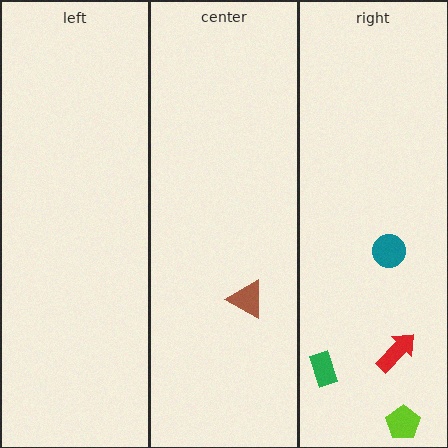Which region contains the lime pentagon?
The right region.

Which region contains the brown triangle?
The center region.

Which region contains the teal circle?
The right region.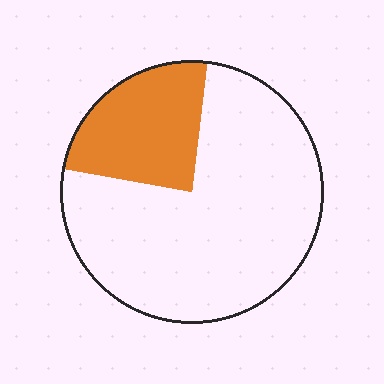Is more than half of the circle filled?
No.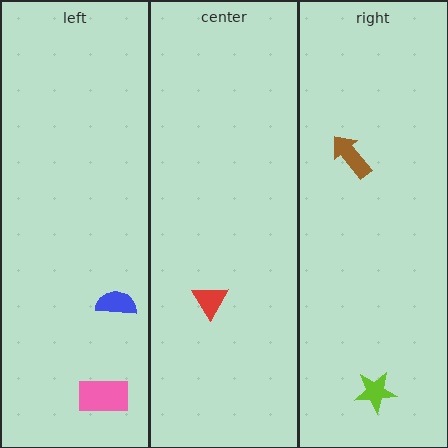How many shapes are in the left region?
2.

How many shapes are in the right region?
2.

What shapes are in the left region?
The blue semicircle, the pink rectangle.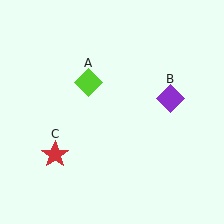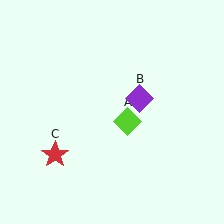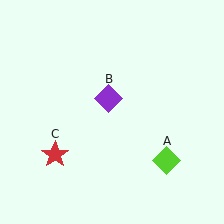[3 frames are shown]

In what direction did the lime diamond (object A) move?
The lime diamond (object A) moved down and to the right.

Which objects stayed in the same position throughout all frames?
Red star (object C) remained stationary.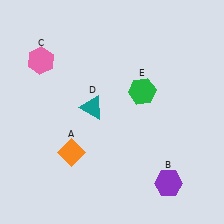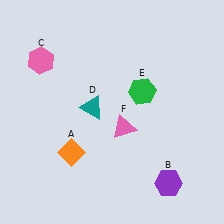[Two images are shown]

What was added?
A pink triangle (F) was added in Image 2.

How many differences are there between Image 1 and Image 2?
There is 1 difference between the two images.